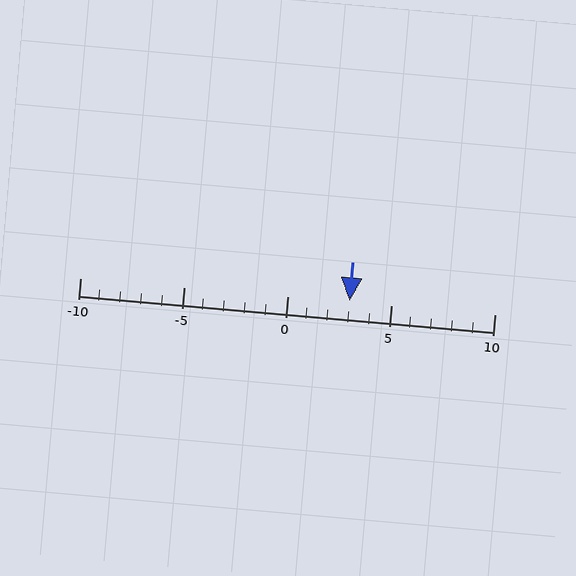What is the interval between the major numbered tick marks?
The major tick marks are spaced 5 units apart.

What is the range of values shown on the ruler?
The ruler shows values from -10 to 10.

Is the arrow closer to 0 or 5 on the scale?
The arrow is closer to 5.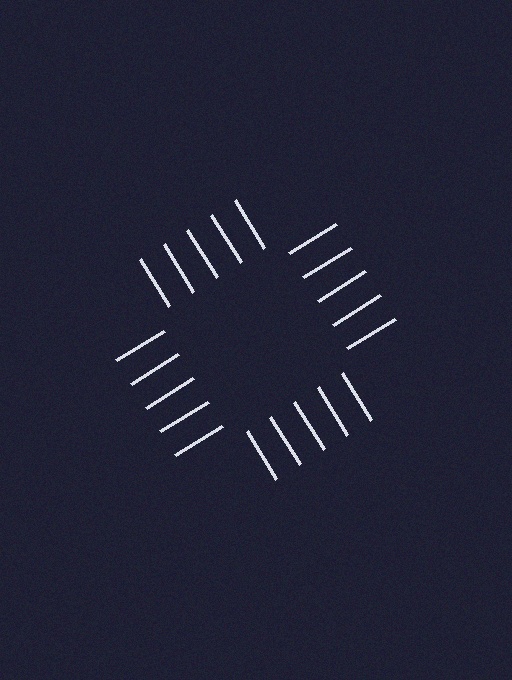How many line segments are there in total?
20 — 5 along each of the 4 edges.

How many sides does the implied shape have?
4 sides — the line-ends trace a square.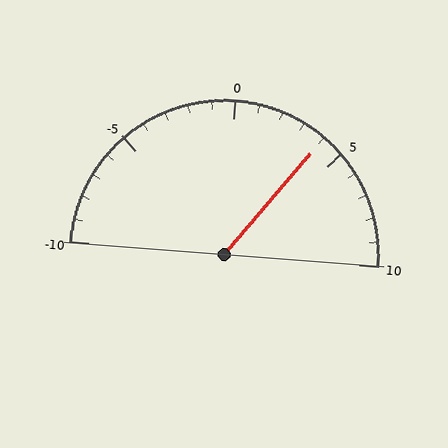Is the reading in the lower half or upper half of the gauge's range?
The reading is in the upper half of the range (-10 to 10).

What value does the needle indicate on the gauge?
The needle indicates approximately 4.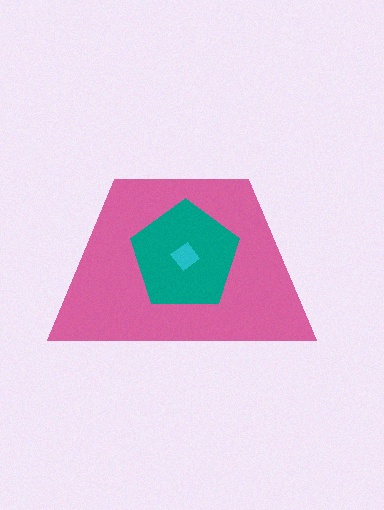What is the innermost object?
The cyan diamond.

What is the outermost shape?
The pink trapezoid.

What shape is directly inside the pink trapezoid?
The teal pentagon.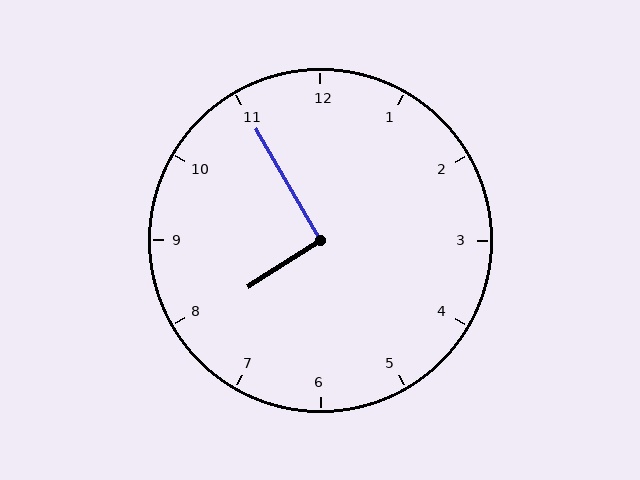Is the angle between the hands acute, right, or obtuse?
It is right.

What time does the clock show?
7:55.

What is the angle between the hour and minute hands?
Approximately 92 degrees.